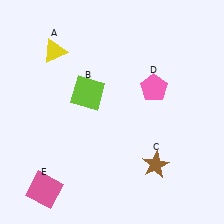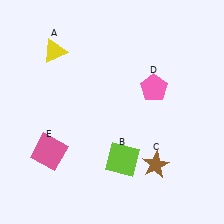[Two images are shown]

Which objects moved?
The objects that moved are: the lime square (B), the pink square (E).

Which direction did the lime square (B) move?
The lime square (B) moved down.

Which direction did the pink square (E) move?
The pink square (E) moved up.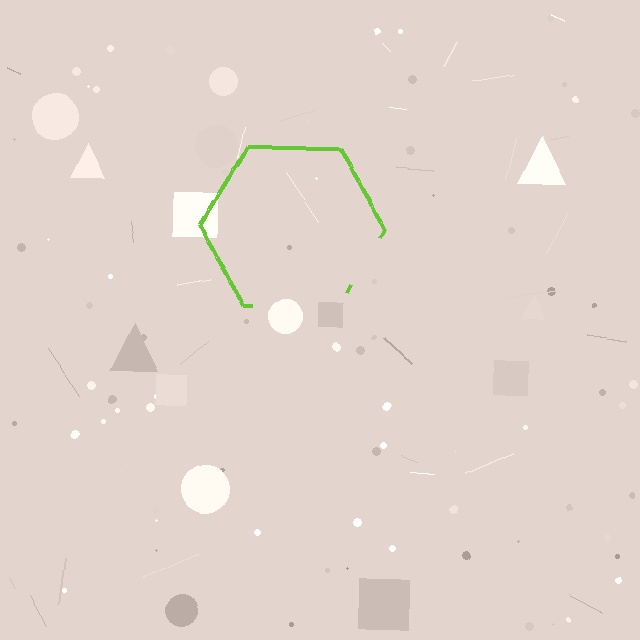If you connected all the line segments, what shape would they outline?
They would outline a hexagon.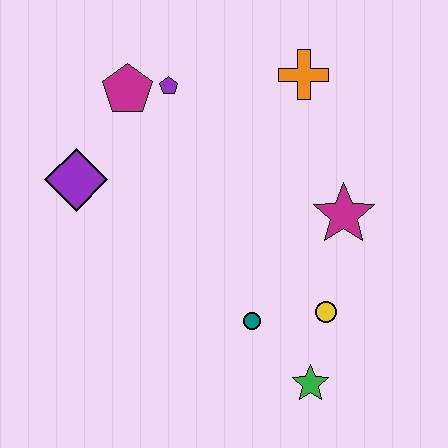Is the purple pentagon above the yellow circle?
Yes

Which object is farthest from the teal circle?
The magenta pentagon is farthest from the teal circle.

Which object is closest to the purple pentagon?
The magenta pentagon is closest to the purple pentagon.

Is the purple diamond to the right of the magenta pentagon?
No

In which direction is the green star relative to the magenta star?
The green star is below the magenta star.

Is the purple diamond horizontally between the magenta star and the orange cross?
No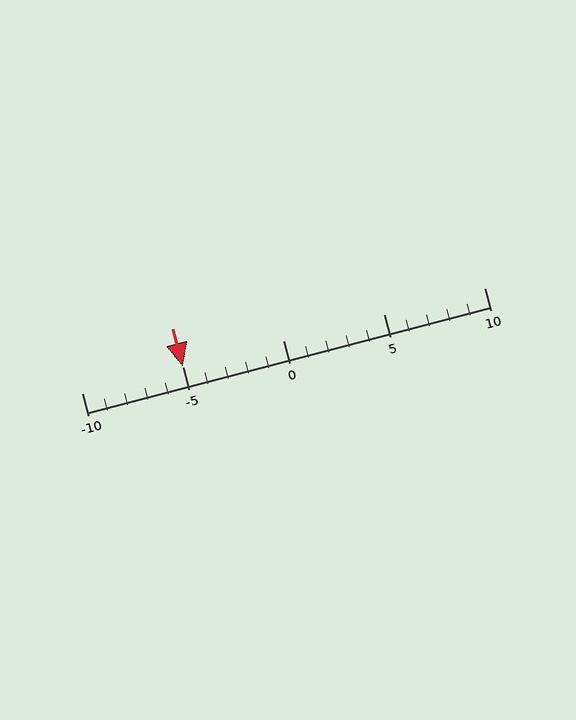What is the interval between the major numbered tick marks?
The major tick marks are spaced 5 units apart.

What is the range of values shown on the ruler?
The ruler shows values from -10 to 10.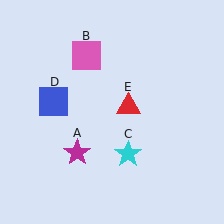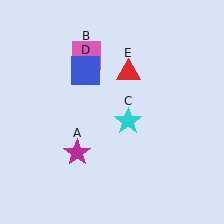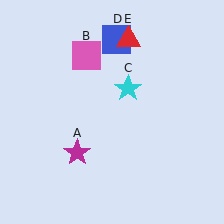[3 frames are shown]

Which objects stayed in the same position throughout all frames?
Magenta star (object A) and pink square (object B) remained stationary.